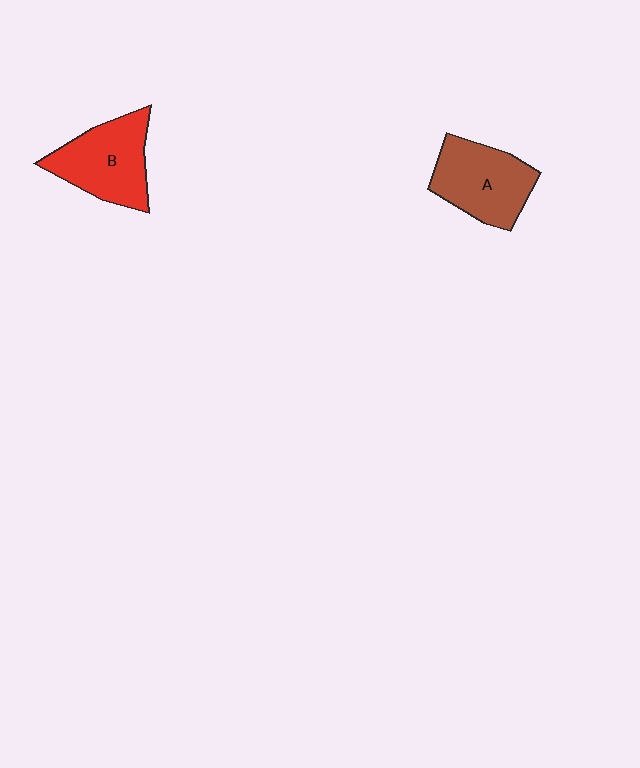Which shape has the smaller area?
Shape A (brown).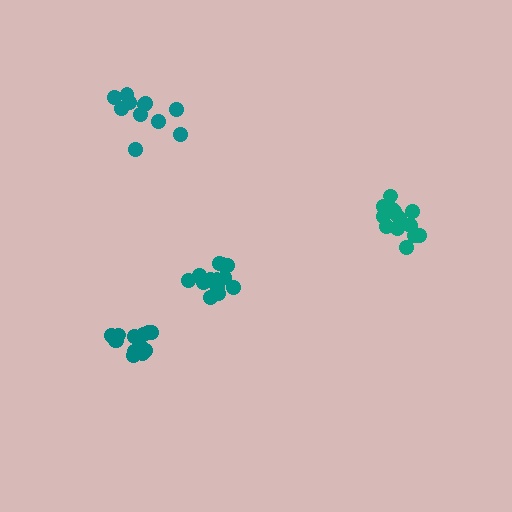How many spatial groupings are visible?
There are 4 spatial groupings.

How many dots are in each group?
Group 1: 15 dots, Group 2: 14 dots, Group 3: 11 dots, Group 4: 13 dots (53 total).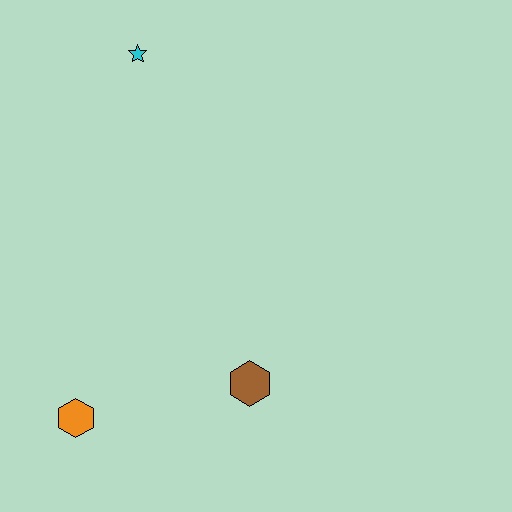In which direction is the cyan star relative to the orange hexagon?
The cyan star is above the orange hexagon.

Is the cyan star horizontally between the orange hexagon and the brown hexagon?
Yes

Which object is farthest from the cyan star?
The orange hexagon is farthest from the cyan star.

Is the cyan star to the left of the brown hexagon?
Yes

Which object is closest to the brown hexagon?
The orange hexagon is closest to the brown hexagon.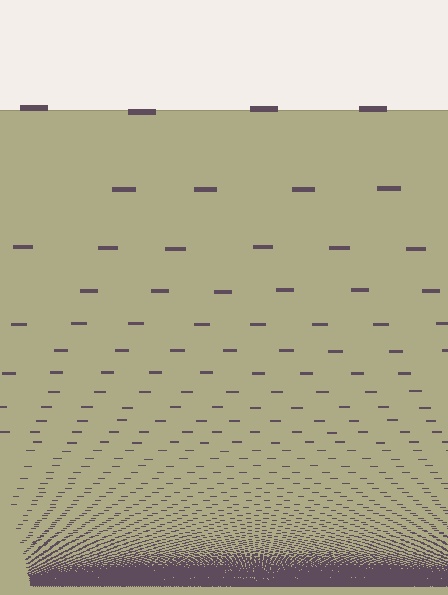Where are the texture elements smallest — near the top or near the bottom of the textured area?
Near the bottom.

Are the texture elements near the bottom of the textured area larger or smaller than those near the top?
Smaller. The gradient is inverted — elements near the bottom are smaller and denser.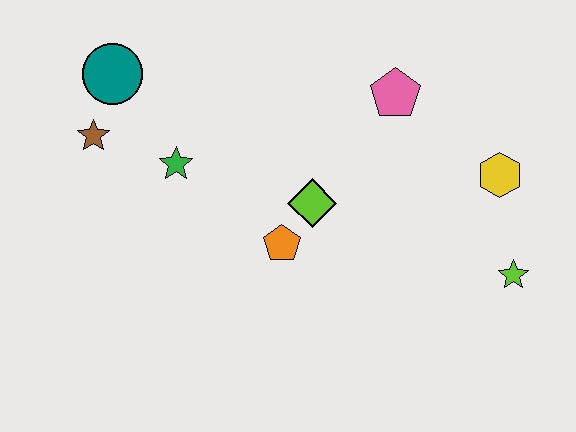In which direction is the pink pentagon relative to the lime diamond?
The pink pentagon is above the lime diamond.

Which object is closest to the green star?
The brown star is closest to the green star.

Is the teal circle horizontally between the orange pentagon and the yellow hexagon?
No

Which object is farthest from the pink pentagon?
The brown star is farthest from the pink pentagon.